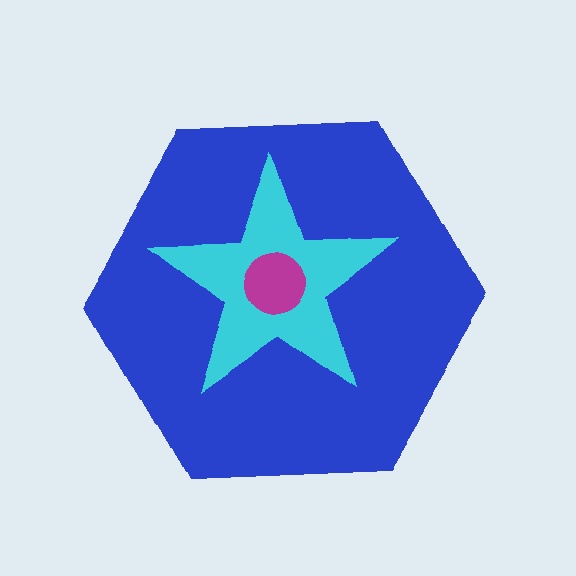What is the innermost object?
The magenta circle.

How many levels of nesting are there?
3.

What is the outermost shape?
The blue hexagon.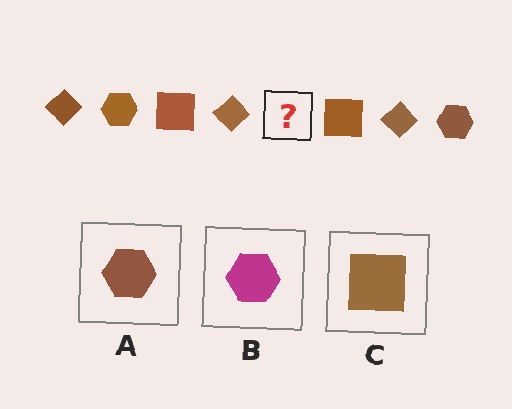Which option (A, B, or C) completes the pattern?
A.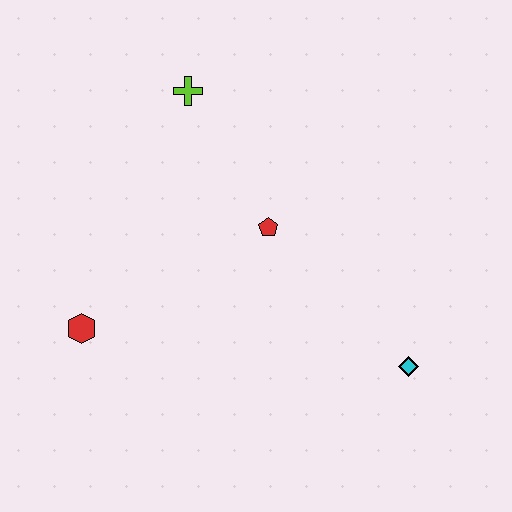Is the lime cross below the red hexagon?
No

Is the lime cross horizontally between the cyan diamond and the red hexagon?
Yes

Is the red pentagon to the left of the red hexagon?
No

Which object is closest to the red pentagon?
The lime cross is closest to the red pentagon.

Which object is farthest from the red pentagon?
The red hexagon is farthest from the red pentagon.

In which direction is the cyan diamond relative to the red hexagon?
The cyan diamond is to the right of the red hexagon.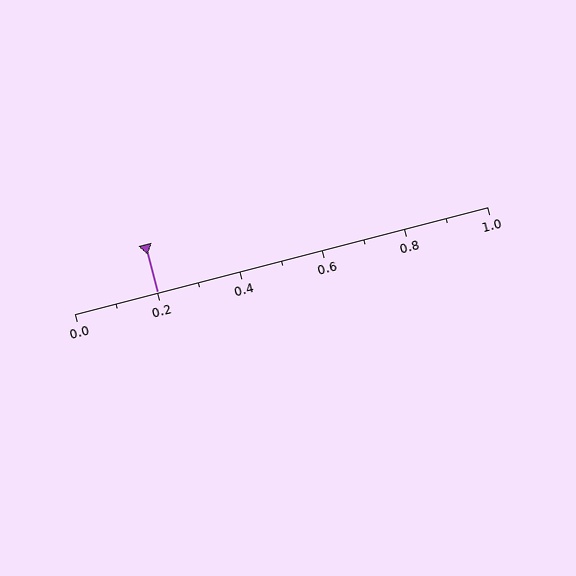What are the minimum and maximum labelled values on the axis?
The axis runs from 0.0 to 1.0.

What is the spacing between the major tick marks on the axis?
The major ticks are spaced 0.2 apart.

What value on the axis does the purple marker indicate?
The marker indicates approximately 0.2.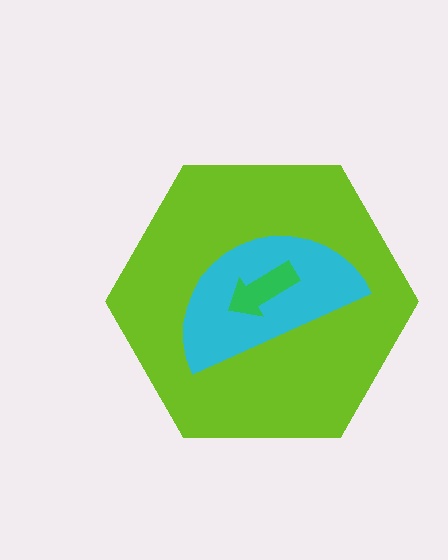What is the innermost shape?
The green arrow.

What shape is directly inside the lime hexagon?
The cyan semicircle.